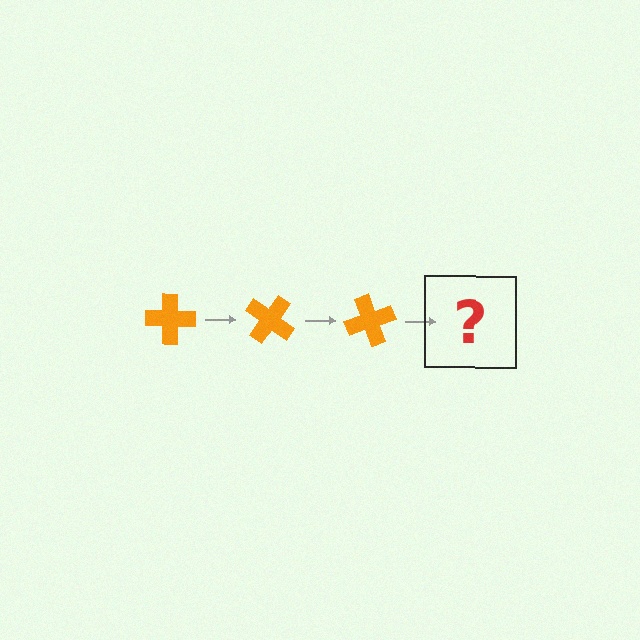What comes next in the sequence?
The next element should be an orange cross rotated 105 degrees.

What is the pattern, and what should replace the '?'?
The pattern is that the cross rotates 35 degrees each step. The '?' should be an orange cross rotated 105 degrees.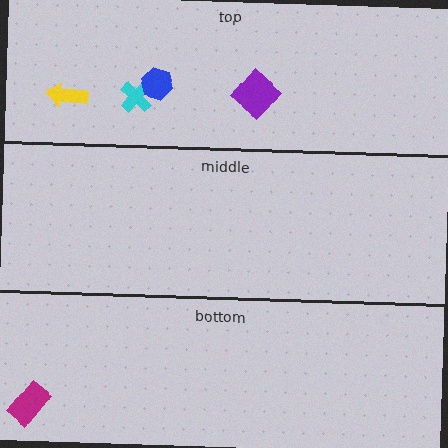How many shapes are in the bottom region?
1.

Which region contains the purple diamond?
The top region.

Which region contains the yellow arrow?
The top region.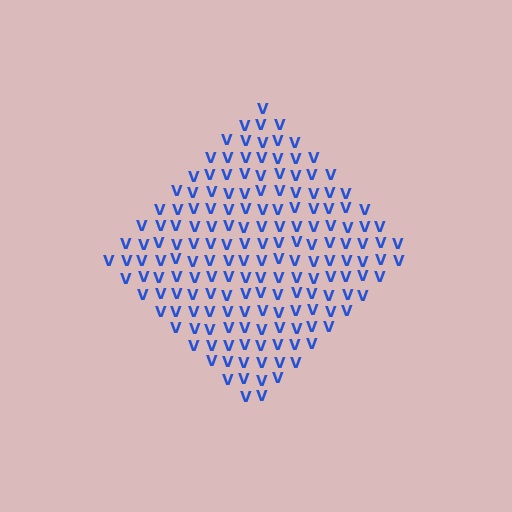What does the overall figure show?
The overall figure shows a diamond.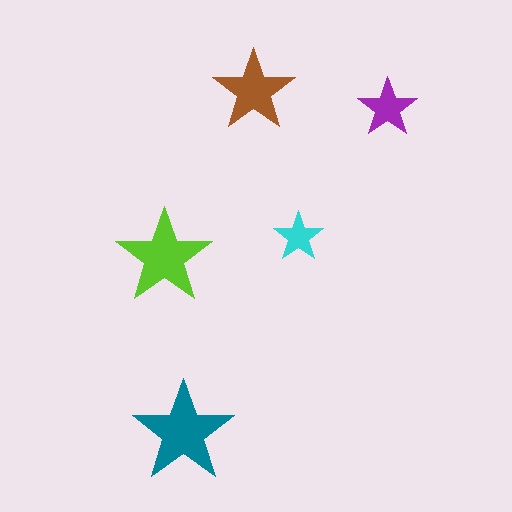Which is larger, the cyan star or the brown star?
The brown one.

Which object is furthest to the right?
The purple star is rightmost.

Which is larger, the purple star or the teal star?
The teal one.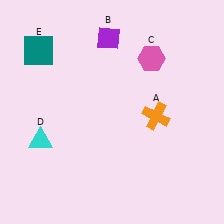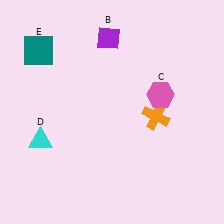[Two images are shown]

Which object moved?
The pink hexagon (C) moved down.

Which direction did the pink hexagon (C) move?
The pink hexagon (C) moved down.